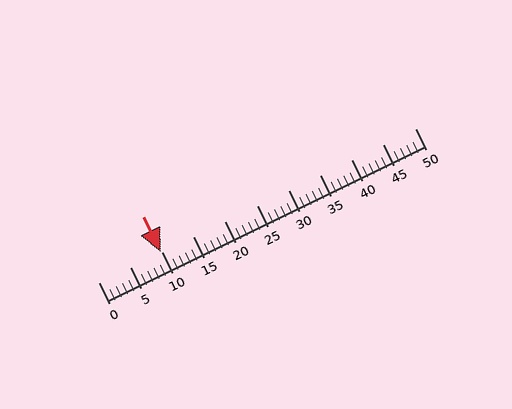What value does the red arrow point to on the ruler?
The red arrow points to approximately 10.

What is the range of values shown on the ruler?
The ruler shows values from 0 to 50.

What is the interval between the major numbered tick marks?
The major tick marks are spaced 5 units apart.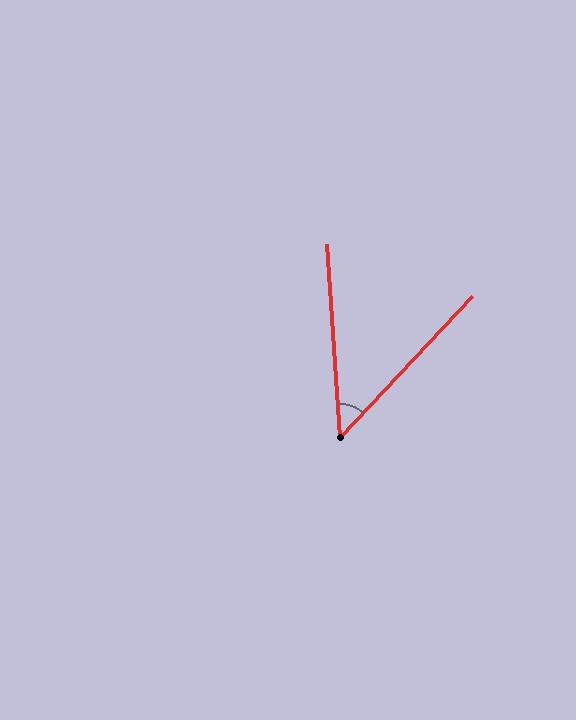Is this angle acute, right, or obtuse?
It is acute.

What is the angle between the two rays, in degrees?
Approximately 47 degrees.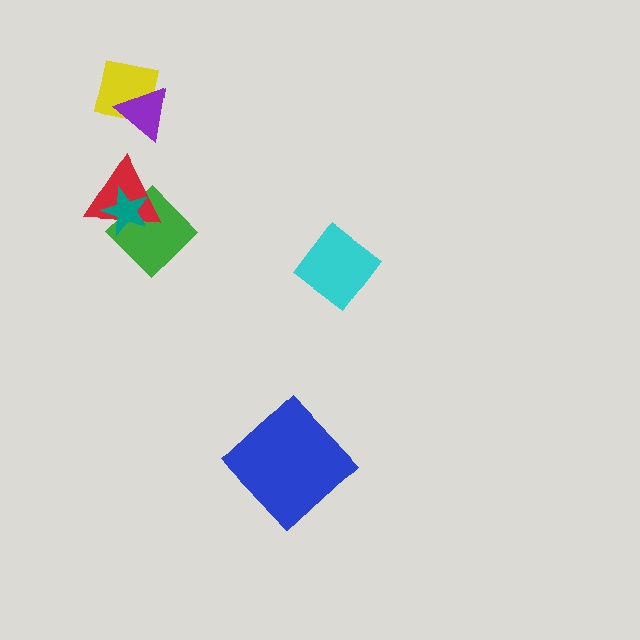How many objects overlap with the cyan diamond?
0 objects overlap with the cyan diamond.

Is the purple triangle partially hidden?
No, no other shape covers it.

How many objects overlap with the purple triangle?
1 object overlaps with the purple triangle.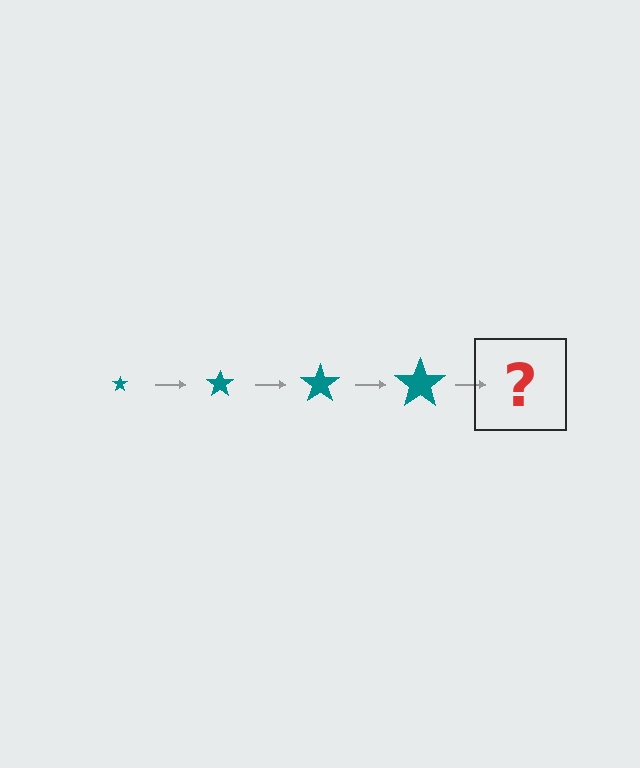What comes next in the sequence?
The next element should be a teal star, larger than the previous one.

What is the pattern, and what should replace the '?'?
The pattern is that the star gets progressively larger each step. The '?' should be a teal star, larger than the previous one.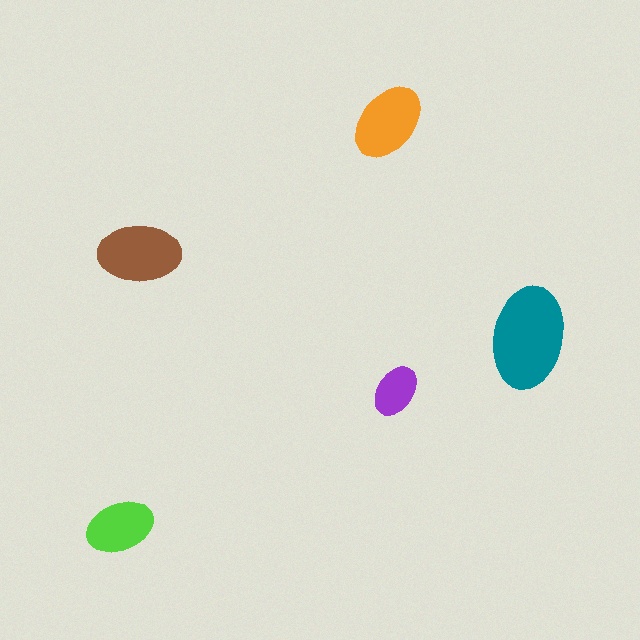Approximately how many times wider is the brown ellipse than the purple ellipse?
About 1.5 times wider.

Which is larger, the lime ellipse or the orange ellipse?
The orange one.